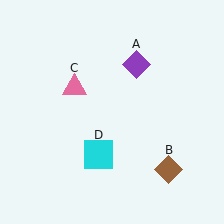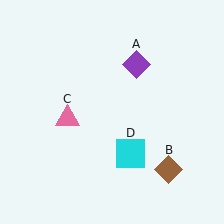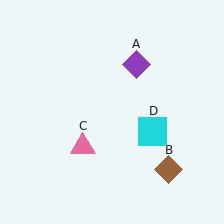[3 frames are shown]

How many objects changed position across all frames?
2 objects changed position: pink triangle (object C), cyan square (object D).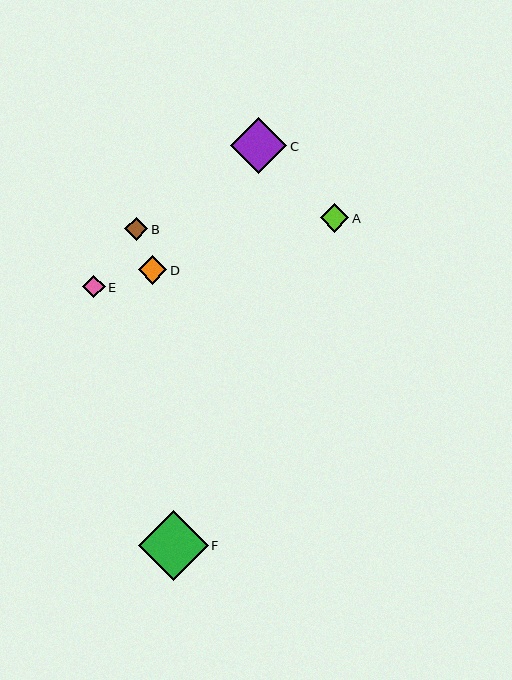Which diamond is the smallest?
Diamond E is the smallest with a size of approximately 22 pixels.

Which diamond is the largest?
Diamond F is the largest with a size of approximately 70 pixels.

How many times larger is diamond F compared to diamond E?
Diamond F is approximately 3.1 times the size of diamond E.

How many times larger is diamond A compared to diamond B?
Diamond A is approximately 1.3 times the size of diamond B.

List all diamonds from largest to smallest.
From largest to smallest: F, C, A, D, B, E.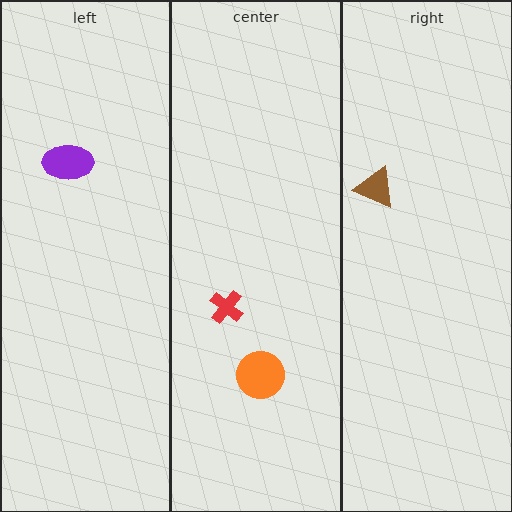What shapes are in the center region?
The red cross, the orange circle.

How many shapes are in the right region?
1.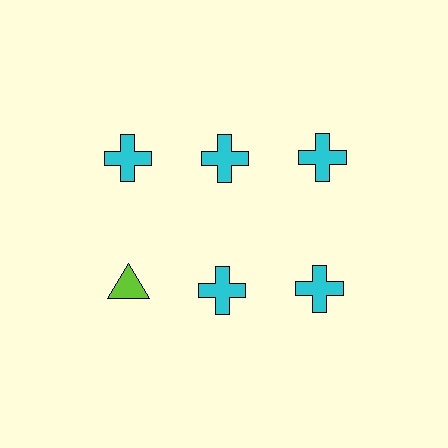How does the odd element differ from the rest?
It differs in both color (lime instead of cyan) and shape (triangle instead of cross).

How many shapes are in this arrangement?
There are 6 shapes arranged in a grid pattern.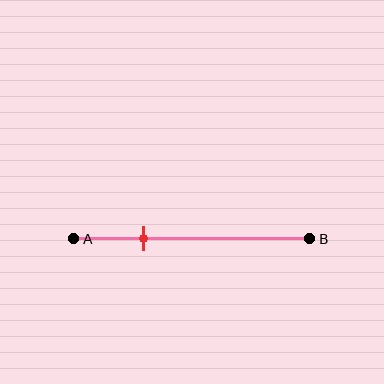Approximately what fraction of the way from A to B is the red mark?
The red mark is approximately 30% of the way from A to B.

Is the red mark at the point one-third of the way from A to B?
No, the mark is at about 30% from A, not at the 33% one-third point.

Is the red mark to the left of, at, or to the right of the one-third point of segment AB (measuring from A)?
The red mark is to the left of the one-third point of segment AB.